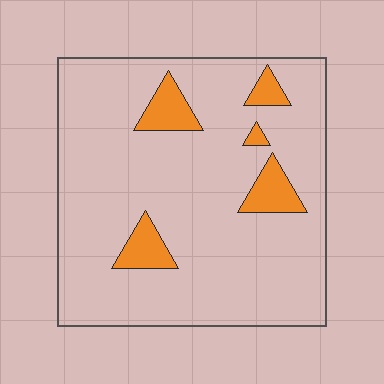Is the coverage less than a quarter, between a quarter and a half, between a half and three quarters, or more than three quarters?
Less than a quarter.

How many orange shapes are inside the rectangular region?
5.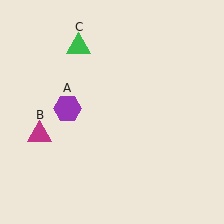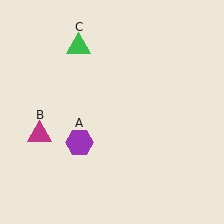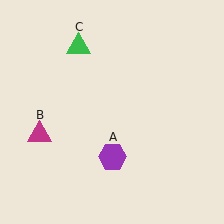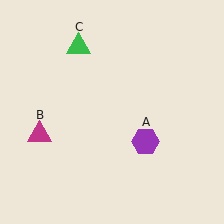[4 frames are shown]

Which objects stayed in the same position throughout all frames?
Magenta triangle (object B) and green triangle (object C) remained stationary.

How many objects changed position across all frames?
1 object changed position: purple hexagon (object A).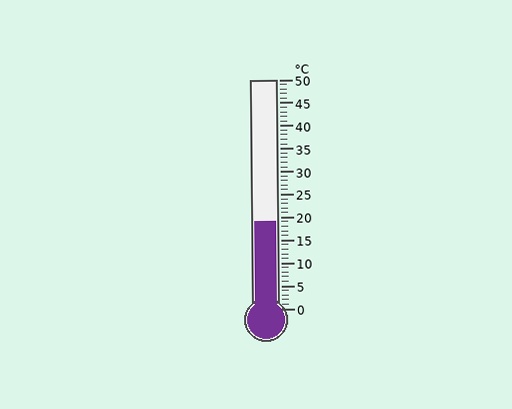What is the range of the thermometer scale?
The thermometer scale ranges from 0°C to 50°C.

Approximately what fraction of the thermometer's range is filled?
The thermometer is filled to approximately 40% of its range.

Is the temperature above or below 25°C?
The temperature is below 25°C.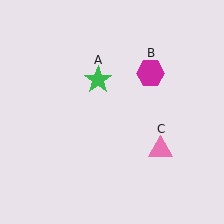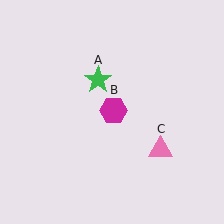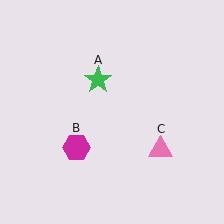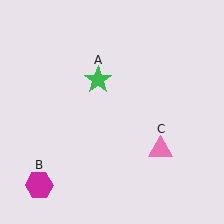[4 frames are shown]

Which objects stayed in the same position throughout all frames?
Green star (object A) and pink triangle (object C) remained stationary.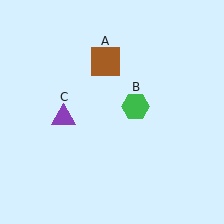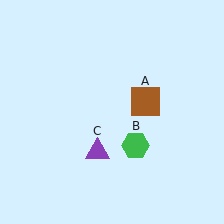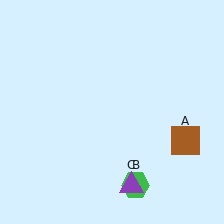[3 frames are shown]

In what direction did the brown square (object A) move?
The brown square (object A) moved down and to the right.